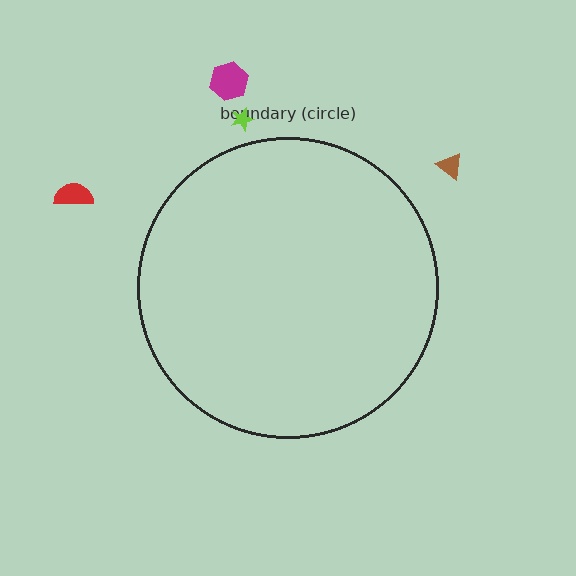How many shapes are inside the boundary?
0 inside, 4 outside.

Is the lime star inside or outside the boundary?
Outside.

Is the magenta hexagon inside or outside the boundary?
Outside.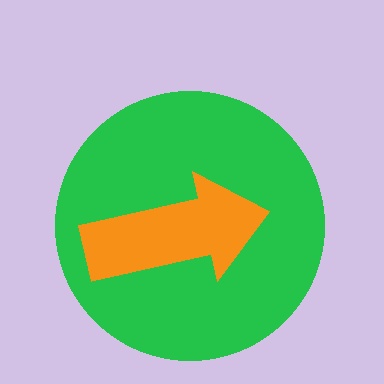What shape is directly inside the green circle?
The orange arrow.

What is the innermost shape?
The orange arrow.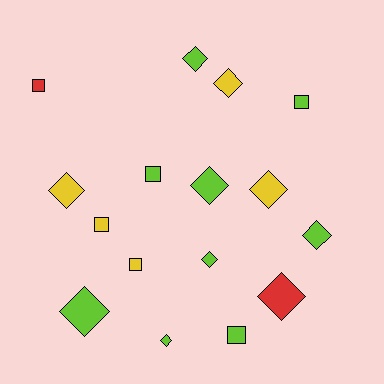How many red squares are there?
There is 1 red square.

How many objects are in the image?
There are 16 objects.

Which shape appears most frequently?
Diamond, with 10 objects.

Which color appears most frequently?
Lime, with 9 objects.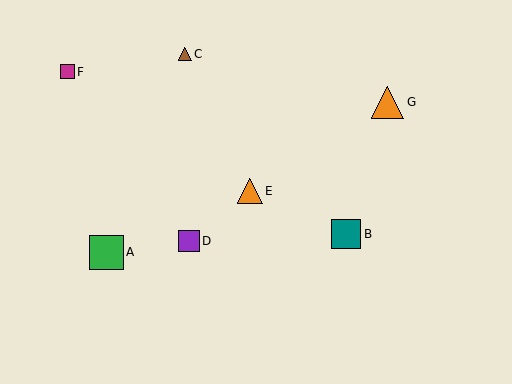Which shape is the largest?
The green square (labeled A) is the largest.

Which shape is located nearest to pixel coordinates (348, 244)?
The teal square (labeled B) at (346, 234) is nearest to that location.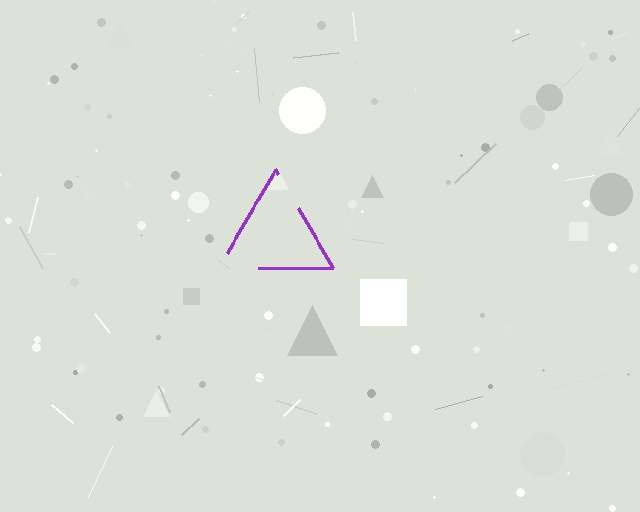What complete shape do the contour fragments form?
The contour fragments form a triangle.